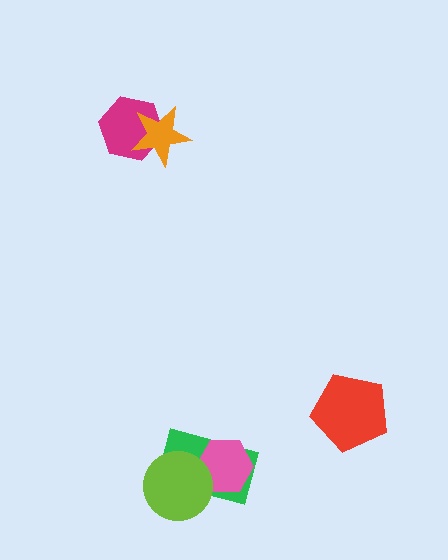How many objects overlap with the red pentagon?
0 objects overlap with the red pentagon.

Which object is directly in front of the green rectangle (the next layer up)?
The pink hexagon is directly in front of the green rectangle.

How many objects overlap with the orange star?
1 object overlaps with the orange star.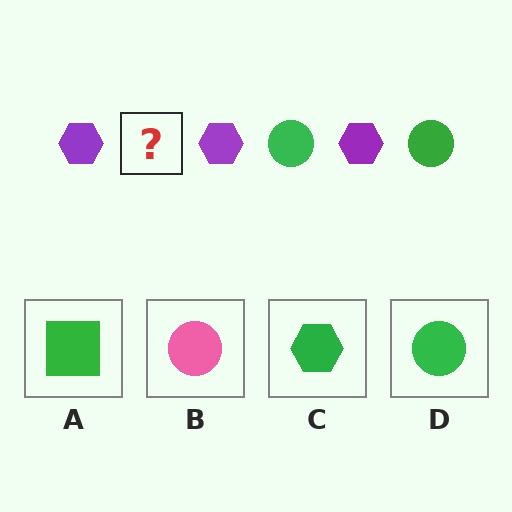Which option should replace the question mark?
Option D.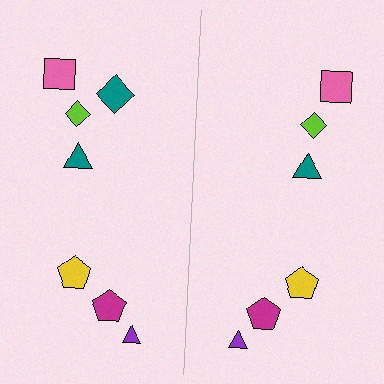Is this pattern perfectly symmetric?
No, the pattern is not perfectly symmetric. A teal diamond is missing from the right side.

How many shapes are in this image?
There are 13 shapes in this image.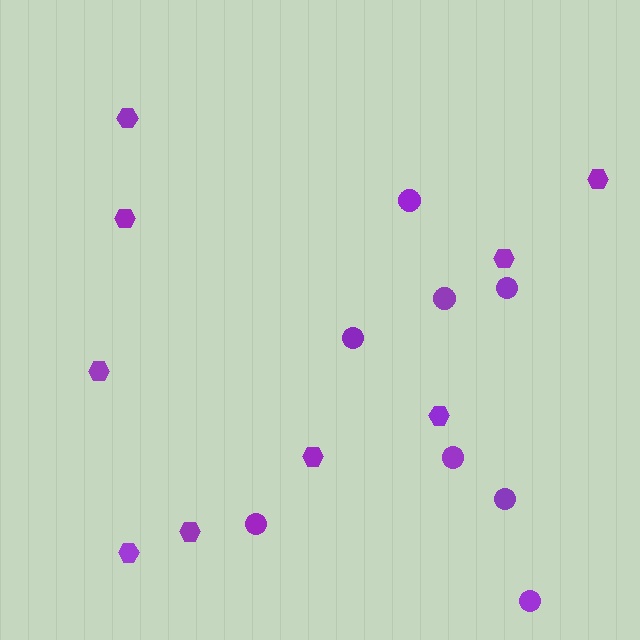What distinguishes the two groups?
There are 2 groups: one group of hexagons (9) and one group of circles (8).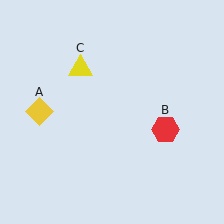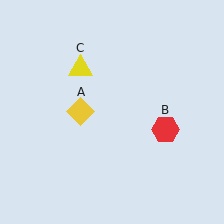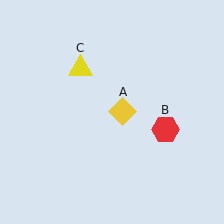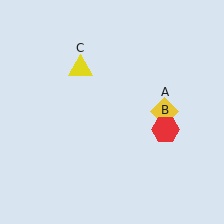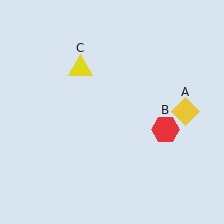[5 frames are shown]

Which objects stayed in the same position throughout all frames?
Red hexagon (object B) and yellow triangle (object C) remained stationary.